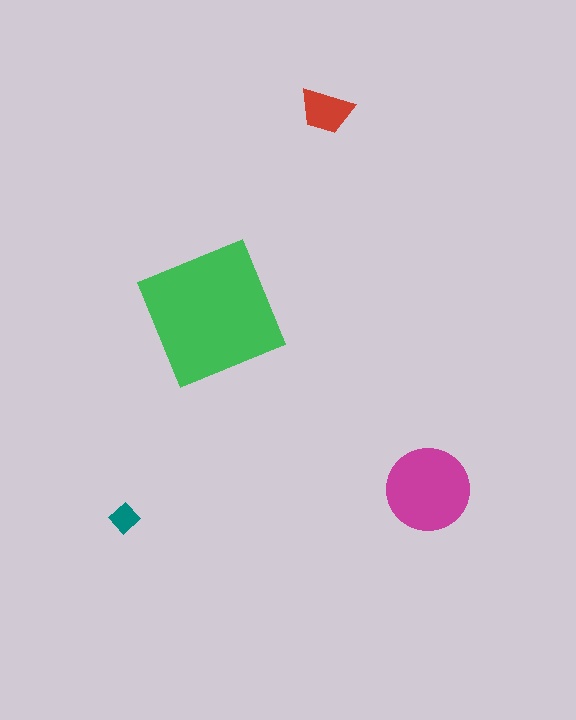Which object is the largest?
The green square.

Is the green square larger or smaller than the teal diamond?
Larger.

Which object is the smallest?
The teal diamond.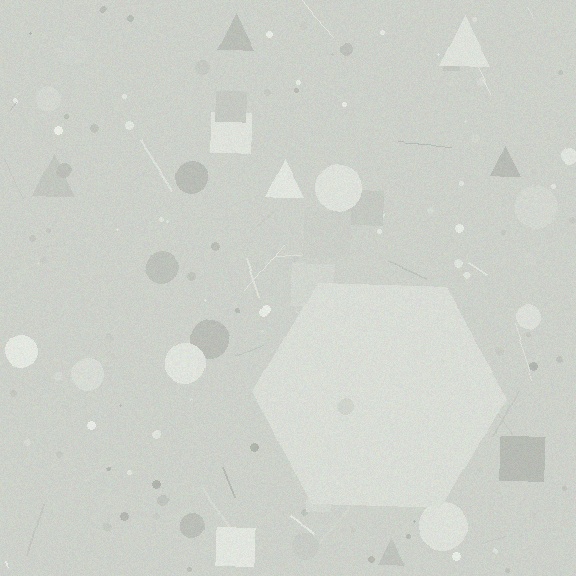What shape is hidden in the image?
A hexagon is hidden in the image.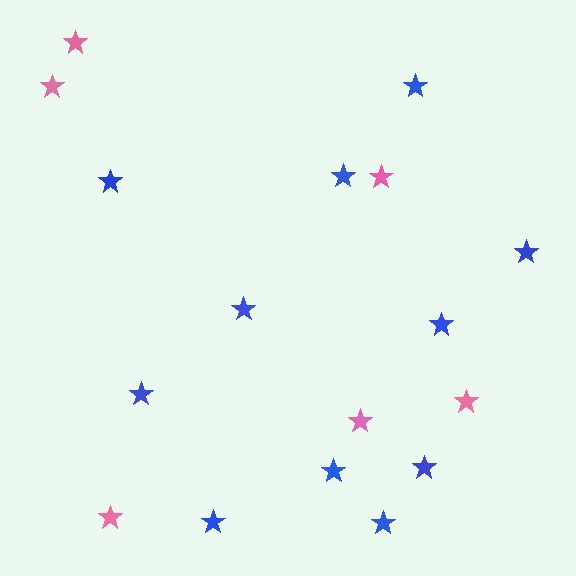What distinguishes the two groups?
There are 2 groups: one group of blue stars (11) and one group of pink stars (6).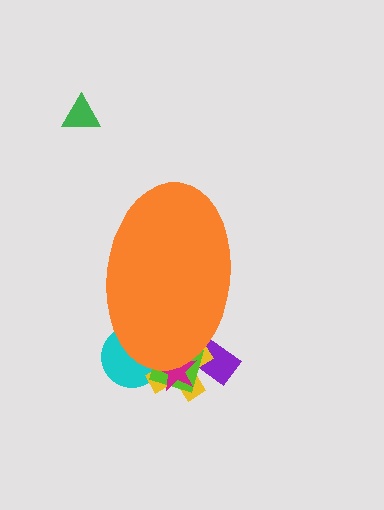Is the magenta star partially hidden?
Yes, the magenta star is partially hidden behind the orange ellipse.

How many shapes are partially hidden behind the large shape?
5 shapes are partially hidden.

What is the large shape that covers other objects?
An orange ellipse.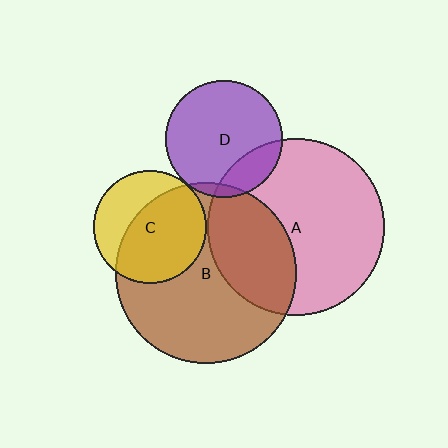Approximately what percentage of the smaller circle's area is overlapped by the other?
Approximately 65%.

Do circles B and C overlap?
Yes.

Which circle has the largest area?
Circle B (brown).